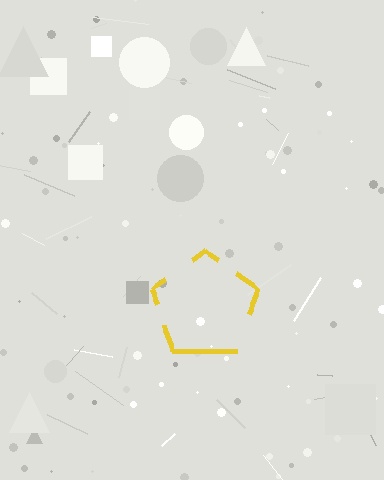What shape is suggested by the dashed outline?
The dashed outline suggests a pentagon.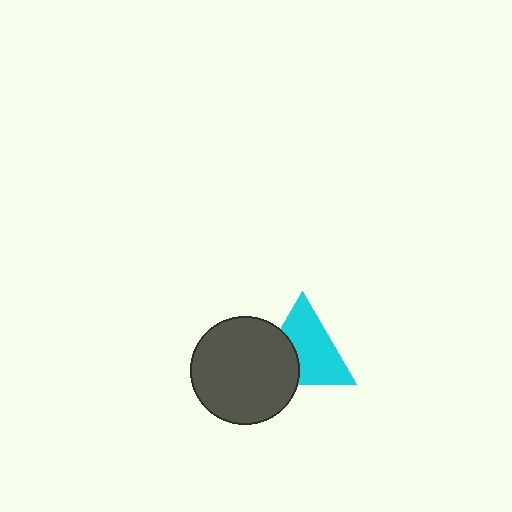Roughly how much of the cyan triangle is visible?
Most of it is visible (roughly 66%).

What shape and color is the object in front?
The object in front is a dark gray circle.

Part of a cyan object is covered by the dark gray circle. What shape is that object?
It is a triangle.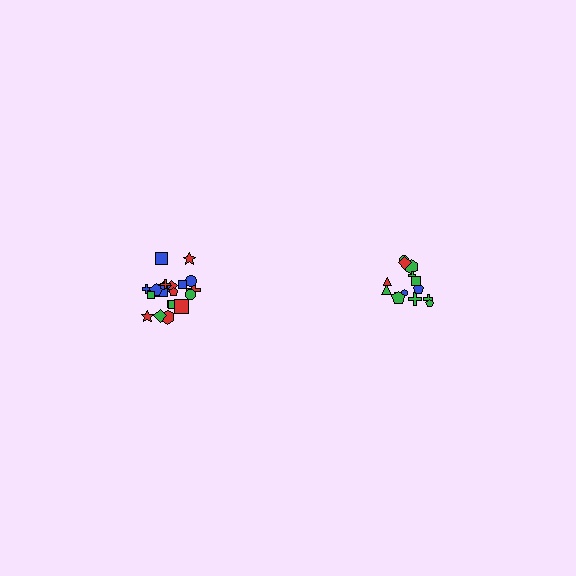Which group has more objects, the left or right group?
The left group.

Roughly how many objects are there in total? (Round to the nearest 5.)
Roughly 35 objects in total.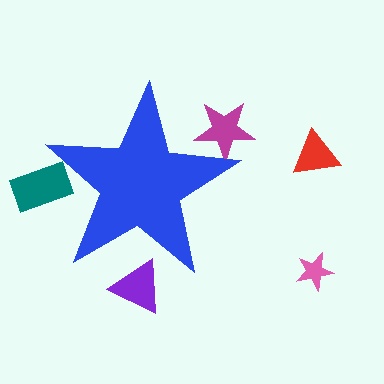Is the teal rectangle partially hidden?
Yes, the teal rectangle is partially hidden behind the blue star.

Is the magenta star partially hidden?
Yes, the magenta star is partially hidden behind the blue star.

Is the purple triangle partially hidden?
Yes, the purple triangle is partially hidden behind the blue star.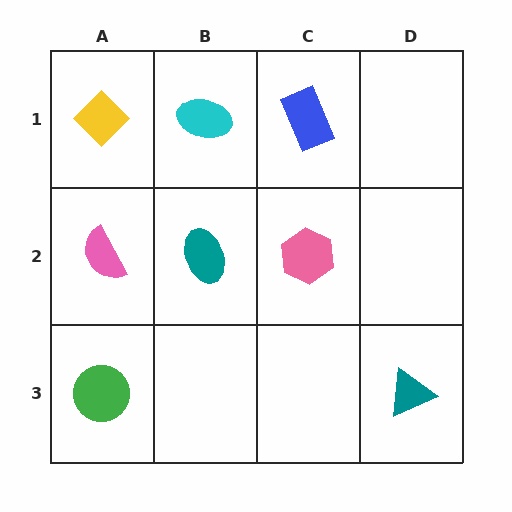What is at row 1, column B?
A cyan ellipse.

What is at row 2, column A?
A pink semicircle.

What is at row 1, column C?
A blue rectangle.